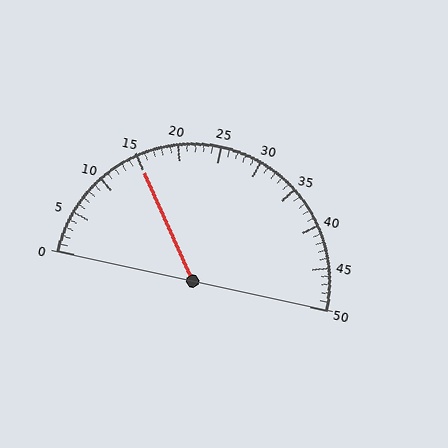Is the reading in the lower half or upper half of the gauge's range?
The reading is in the lower half of the range (0 to 50).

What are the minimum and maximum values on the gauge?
The gauge ranges from 0 to 50.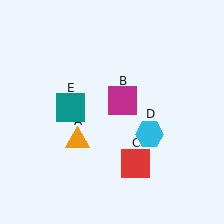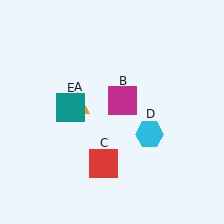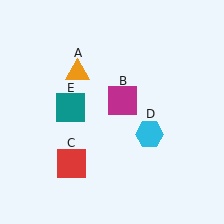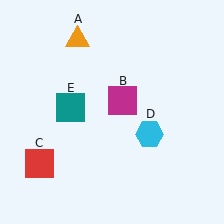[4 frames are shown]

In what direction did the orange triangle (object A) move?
The orange triangle (object A) moved up.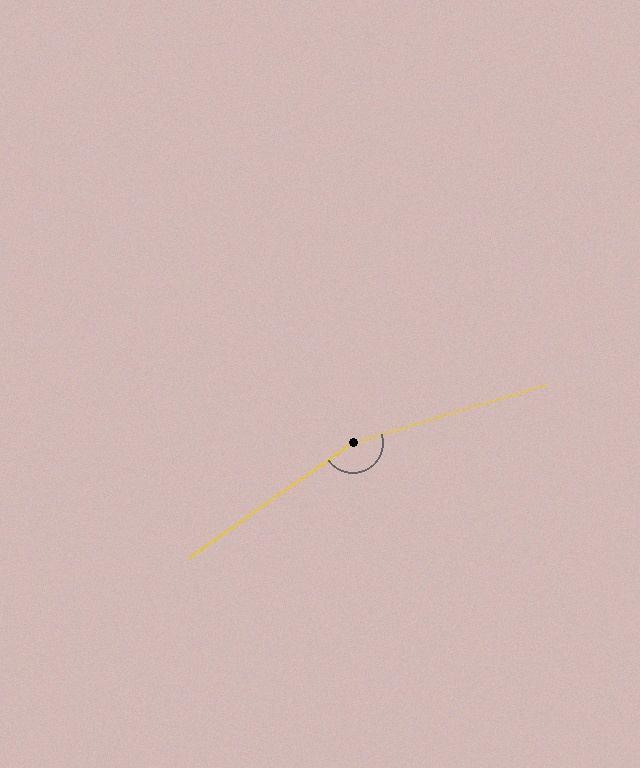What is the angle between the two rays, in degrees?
Approximately 162 degrees.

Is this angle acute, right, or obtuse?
It is obtuse.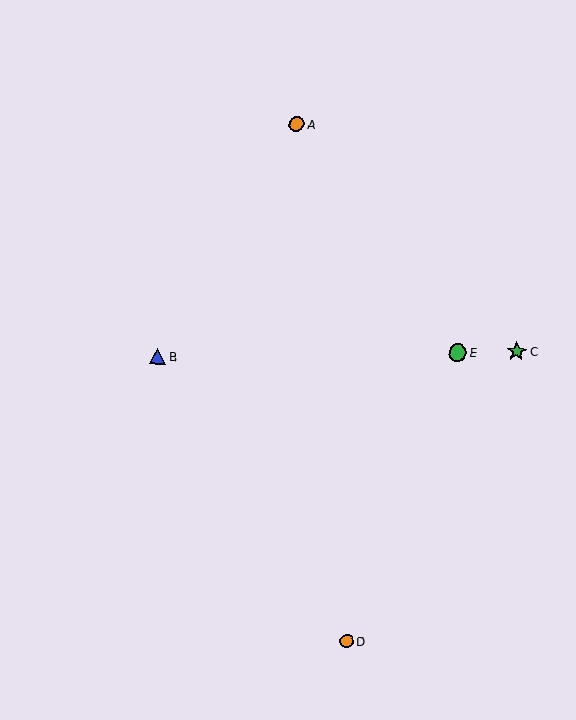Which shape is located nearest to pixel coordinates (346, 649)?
The orange circle (labeled D) at (347, 641) is nearest to that location.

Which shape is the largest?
The green star (labeled C) is the largest.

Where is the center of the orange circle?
The center of the orange circle is at (347, 641).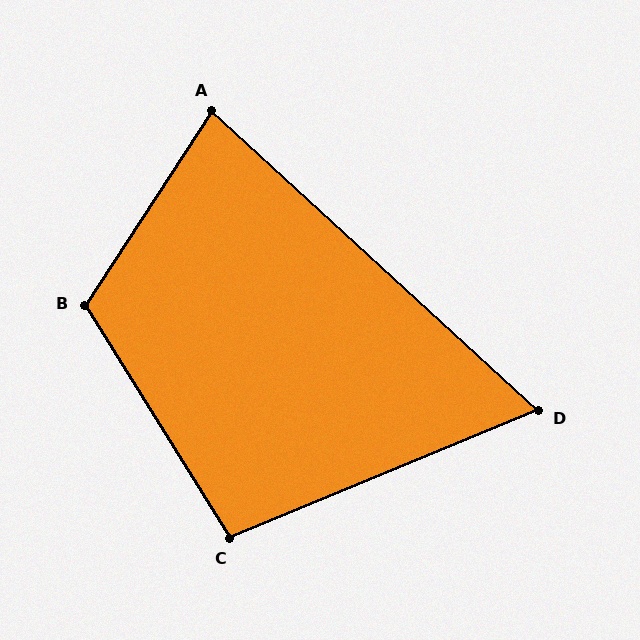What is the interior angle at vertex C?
Approximately 100 degrees (obtuse).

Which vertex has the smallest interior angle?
D, at approximately 65 degrees.